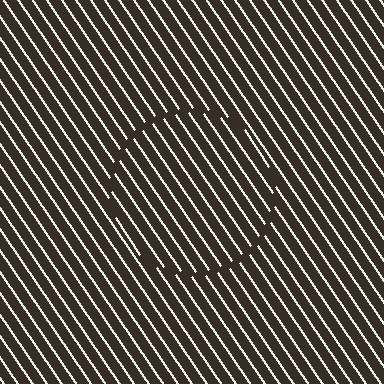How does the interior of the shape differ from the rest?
The interior of the shape contains the same grating, shifted by half a period — the contour is defined by the phase discontinuity where line-ends from the inner and outer gratings abut.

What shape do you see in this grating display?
An illusory circle. The interior of the shape contains the same grating, shifted by half a period — the contour is defined by the phase discontinuity where line-ends from the inner and outer gratings abut.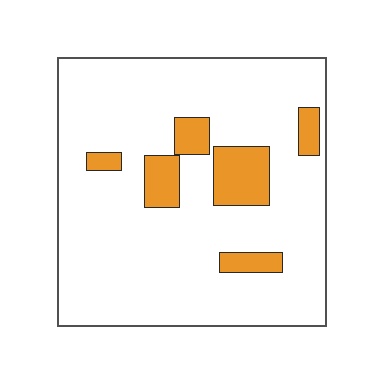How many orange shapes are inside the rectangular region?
6.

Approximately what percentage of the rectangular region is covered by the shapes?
Approximately 15%.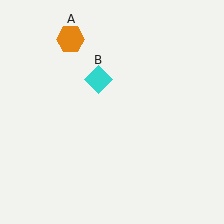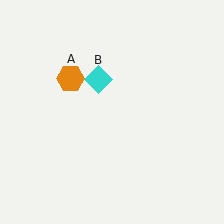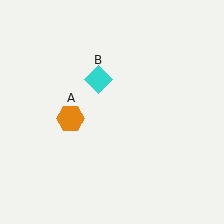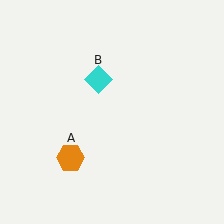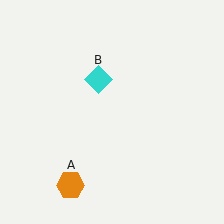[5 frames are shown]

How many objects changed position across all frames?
1 object changed position: orange hexagon (object A).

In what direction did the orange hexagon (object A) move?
The orange hexagon (object A) moved down.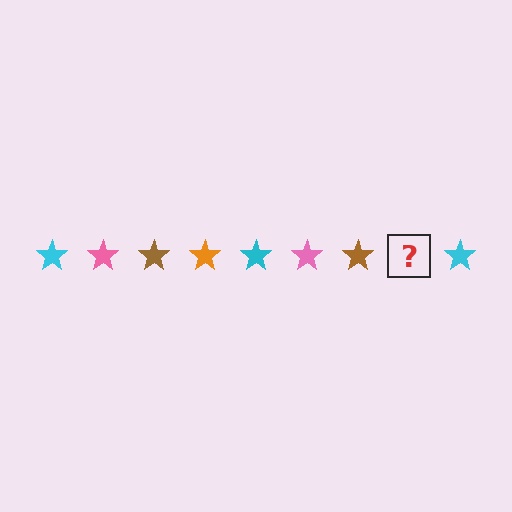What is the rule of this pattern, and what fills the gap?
The rule is that the pattern cycles through cyan, pink, brown, orange stars. The gap should be filled with an orange star.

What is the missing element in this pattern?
The missing element is an orange star.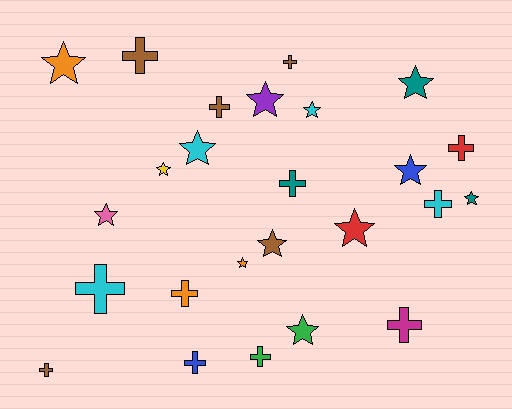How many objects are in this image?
There are 25 objects.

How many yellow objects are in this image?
There is 1 yellow object.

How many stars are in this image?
There are 13 stars.